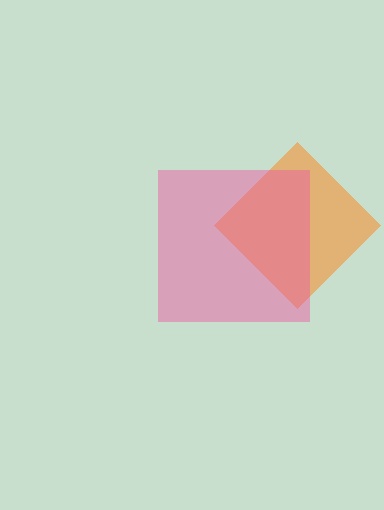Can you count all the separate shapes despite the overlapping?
Yes, there are 2 separate shapes.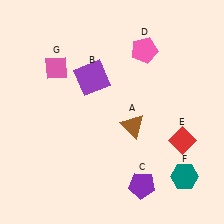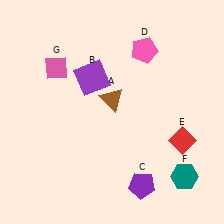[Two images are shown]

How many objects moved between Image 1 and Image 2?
1 object moved between the two images.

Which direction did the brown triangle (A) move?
The brown triangle (A) moved up.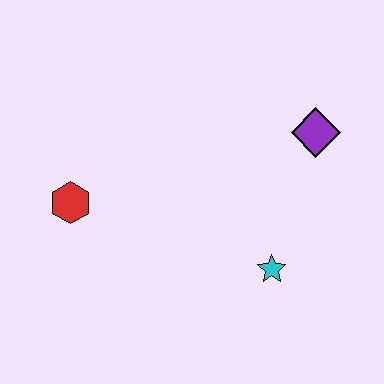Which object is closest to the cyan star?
The purple diamond is closest to the cyan star.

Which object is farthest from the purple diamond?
The red hexagon is farthest from the purple diamond.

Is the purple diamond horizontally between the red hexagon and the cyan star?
No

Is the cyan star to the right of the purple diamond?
No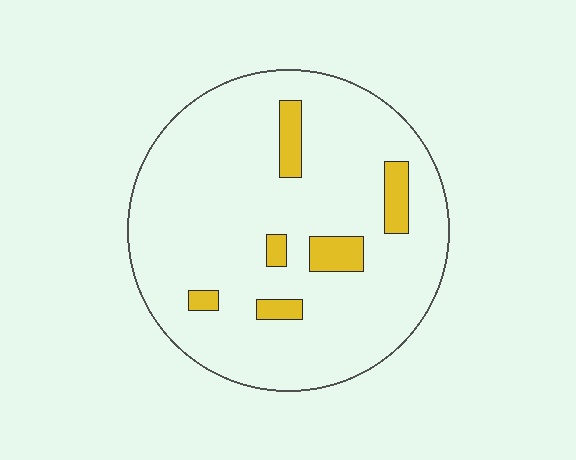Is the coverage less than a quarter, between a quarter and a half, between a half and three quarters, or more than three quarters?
Less than a quarter.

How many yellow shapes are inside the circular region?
6.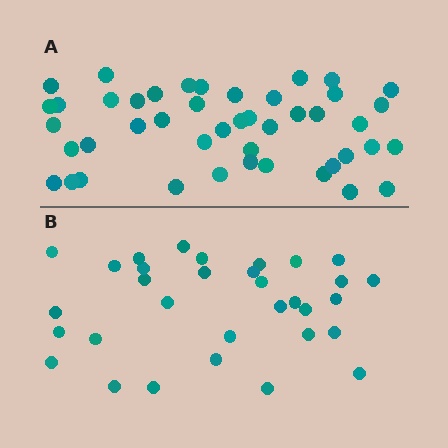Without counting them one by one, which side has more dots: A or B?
Region A (the top region) has more dots.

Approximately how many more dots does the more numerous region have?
Region A has approximately 15 more dots than region B.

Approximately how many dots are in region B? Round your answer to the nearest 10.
About 30 dots. (The exact count is 32, which rounds to 30.)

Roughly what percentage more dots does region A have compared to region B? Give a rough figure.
About 40% more.